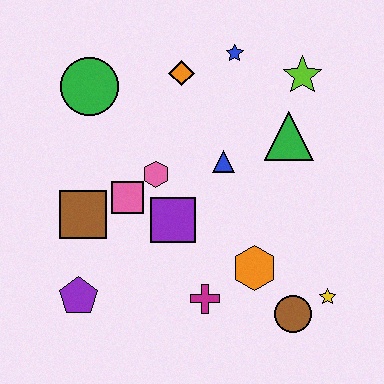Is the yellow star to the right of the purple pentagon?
Yes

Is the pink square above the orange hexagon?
Yes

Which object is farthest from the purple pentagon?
The lime star is farthest from the purple pentagon.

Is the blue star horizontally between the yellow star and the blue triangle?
Yes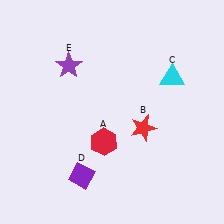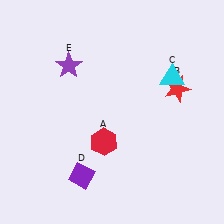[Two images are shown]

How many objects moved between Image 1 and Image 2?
1 object moved between the two images.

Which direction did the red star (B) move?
The red star (B) moved up.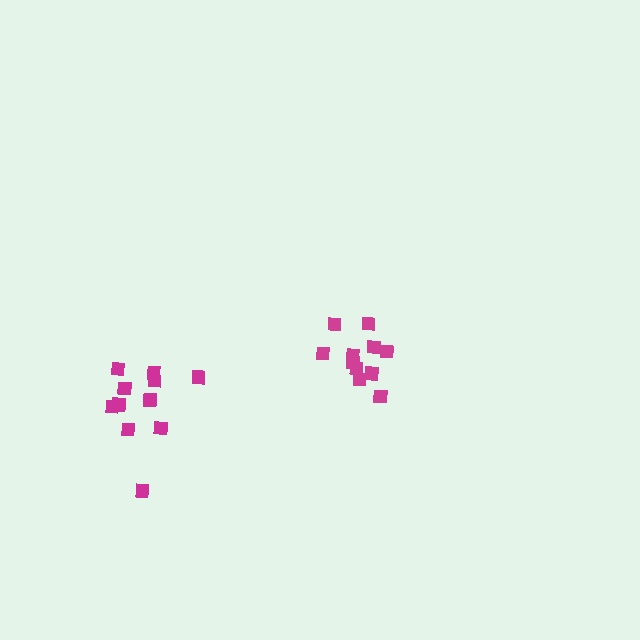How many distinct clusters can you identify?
There are 2 distinct clusters.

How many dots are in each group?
Group 1: 11 dots, Group 2: 12 dots (23 total).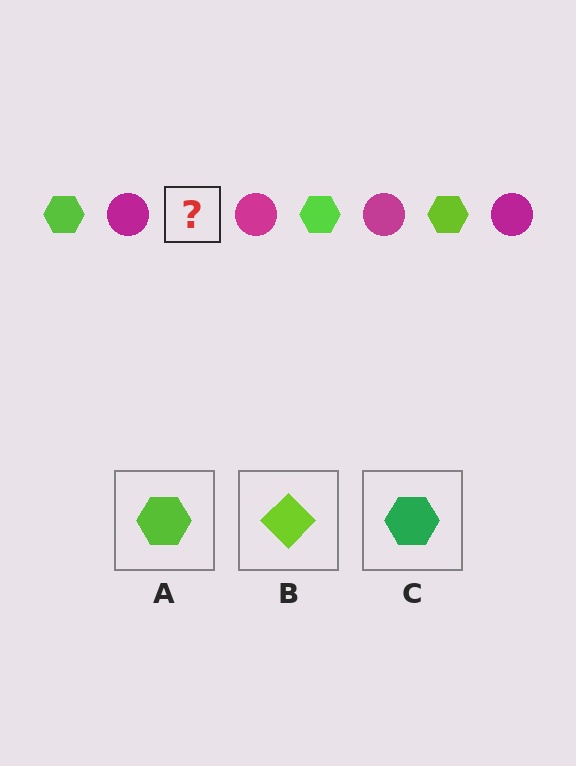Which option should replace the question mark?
Option A.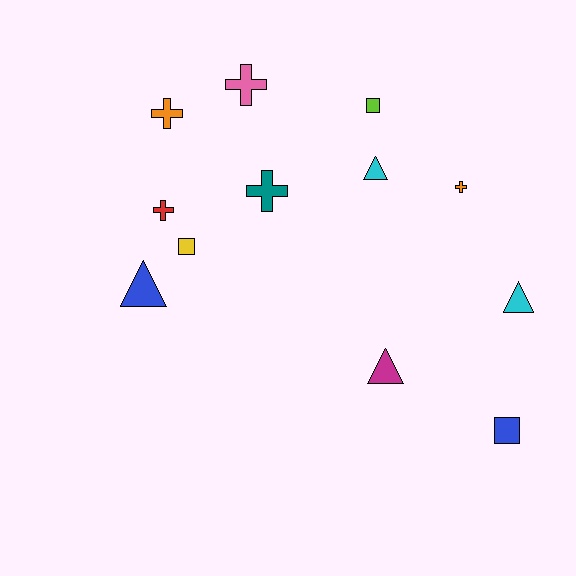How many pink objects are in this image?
There is 1 pink object.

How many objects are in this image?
There are 12 objects.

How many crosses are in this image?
There are 5 crosses.